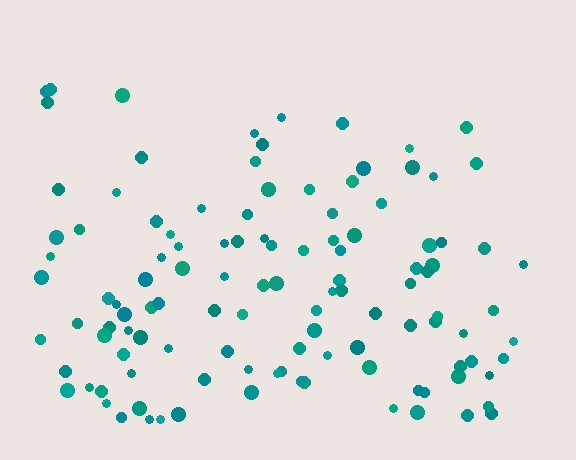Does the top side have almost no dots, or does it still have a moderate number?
Still a moderate number, just noticeably fewer than the bottom.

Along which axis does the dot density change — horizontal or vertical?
Vertical.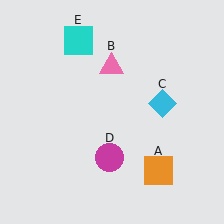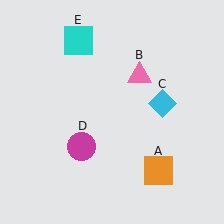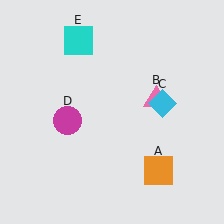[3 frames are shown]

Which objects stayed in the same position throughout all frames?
Orange square (object A) and cyan diamond (object C) and cyan square (object E) remained stationary.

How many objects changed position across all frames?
2 objects changed position: pink triangle (object B), magenta circle (object D).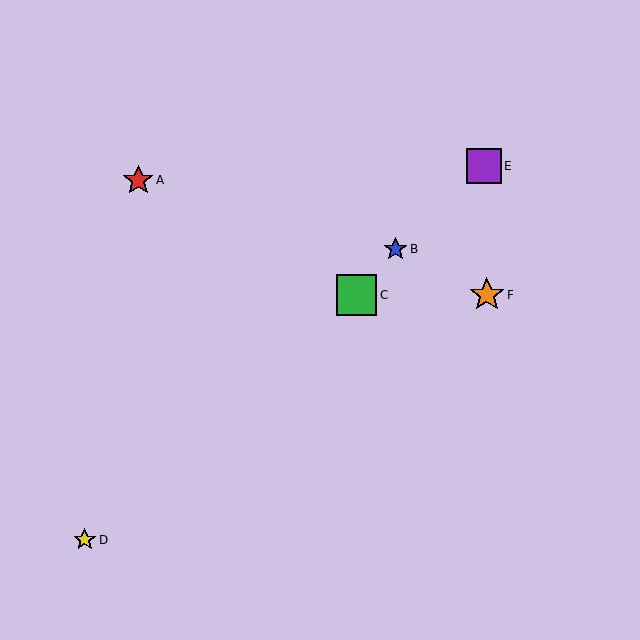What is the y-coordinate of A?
Object A is at y≈180.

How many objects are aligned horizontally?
2 objects (C, F) are aligned horizontally.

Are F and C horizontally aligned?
Yes, both are at y≈295.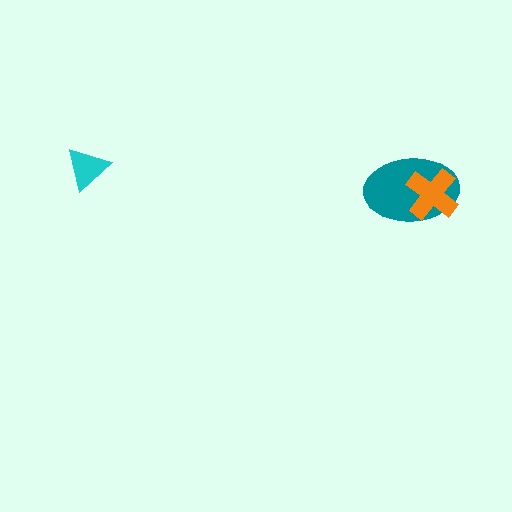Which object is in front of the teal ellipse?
The orange cross is in front of the teal ellipse.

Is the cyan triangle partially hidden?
No, no other shape covers it.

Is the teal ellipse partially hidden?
Yes, it is partially covered by another shape.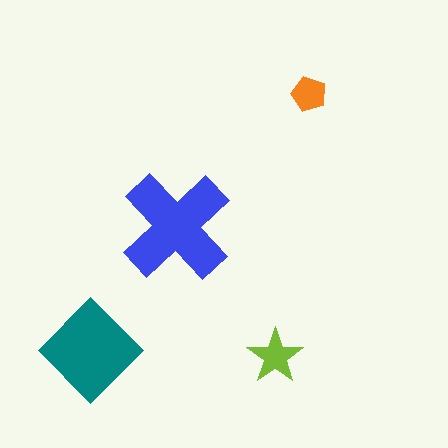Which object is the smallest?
The orange pentagon.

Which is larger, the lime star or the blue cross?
The blue cross.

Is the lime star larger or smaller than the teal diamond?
Smaller.